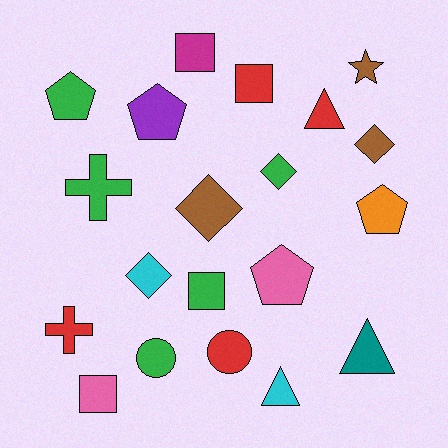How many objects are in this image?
There are 20 objects.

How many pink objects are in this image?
There are 2 pink objects.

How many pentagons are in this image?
There are 4 pentagons.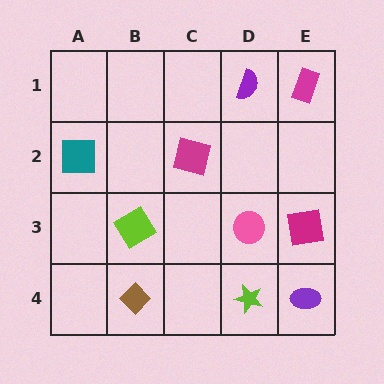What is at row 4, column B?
A brown diamond.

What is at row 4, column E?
A purple ellipse.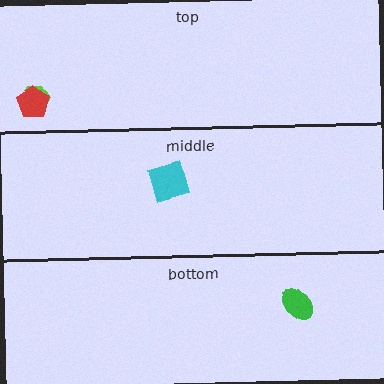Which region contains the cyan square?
The middle region.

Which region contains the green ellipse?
The bottom region.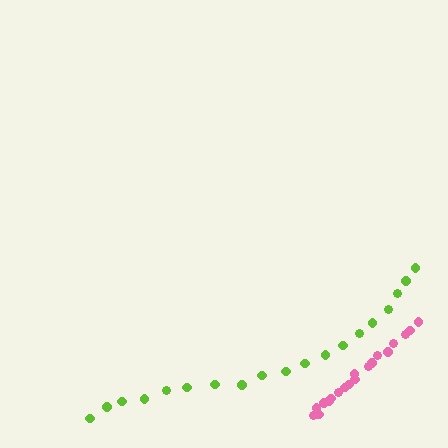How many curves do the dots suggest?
There are 2 distinct paths.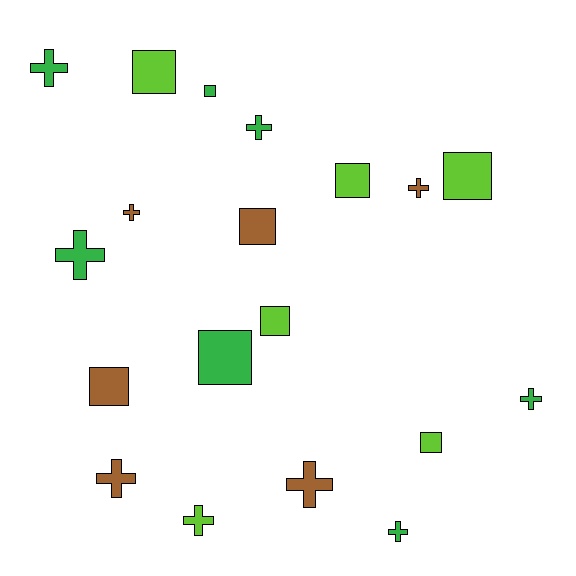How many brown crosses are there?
There are 4 brown crosses.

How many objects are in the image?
There are 19 objects.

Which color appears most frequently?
Green, with 7 objects.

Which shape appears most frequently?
Cross, with 10 objects.